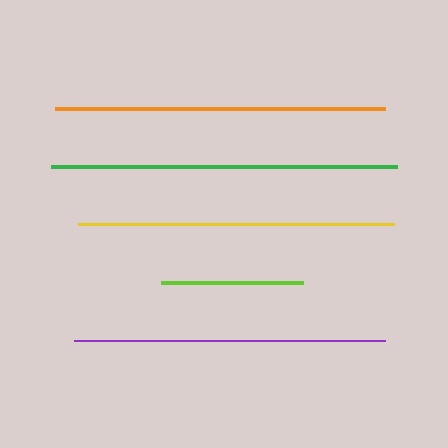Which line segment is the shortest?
The lime line is the shortest at approximately 142 pixels.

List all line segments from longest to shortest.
From longest to shortest: green, orange, yellow, purple, lime.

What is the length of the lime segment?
The lime segment is approximately 142 pixels long.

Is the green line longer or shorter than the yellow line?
The green line is longer than the yellow line.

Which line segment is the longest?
The green line is the longest at approximately 347 pixels.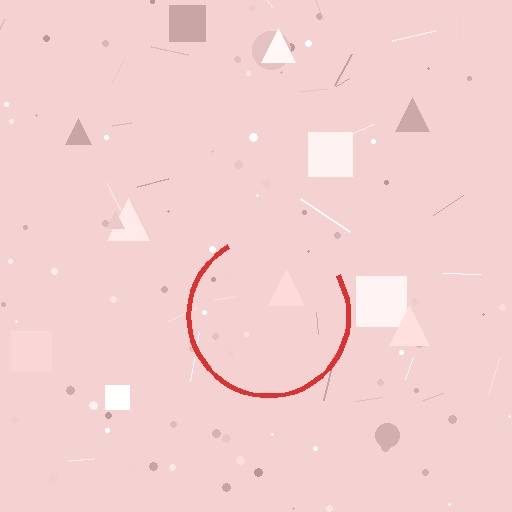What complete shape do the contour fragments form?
The contour fragments form a circle.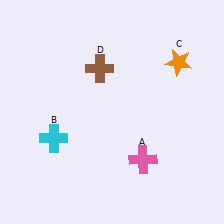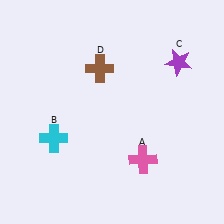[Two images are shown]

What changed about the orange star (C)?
In Image 1, C is orange. In Image 2, it changed to purple.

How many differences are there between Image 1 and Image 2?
There is 1 difference between the two images.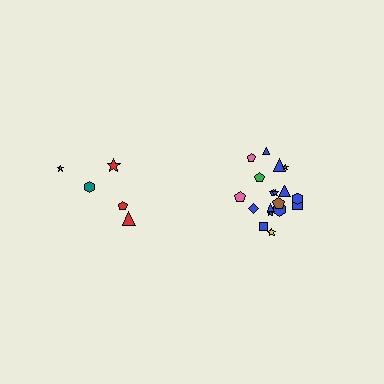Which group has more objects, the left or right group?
The right group.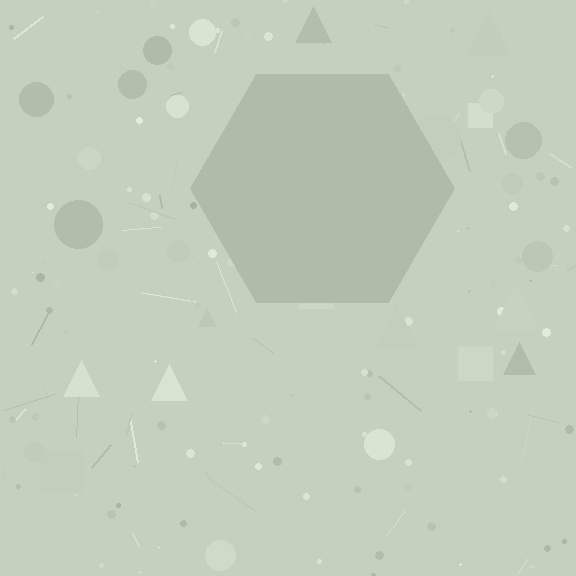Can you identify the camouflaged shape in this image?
The camouflaged shape is a hexagon.